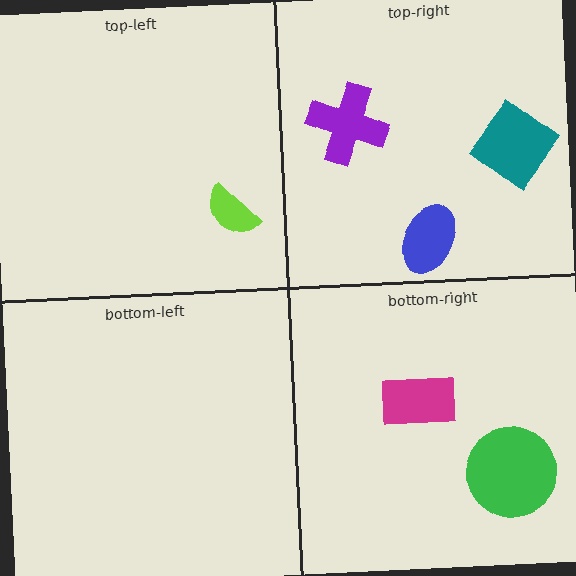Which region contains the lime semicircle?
The top-left region.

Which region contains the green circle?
The bottom-right region.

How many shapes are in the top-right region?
3.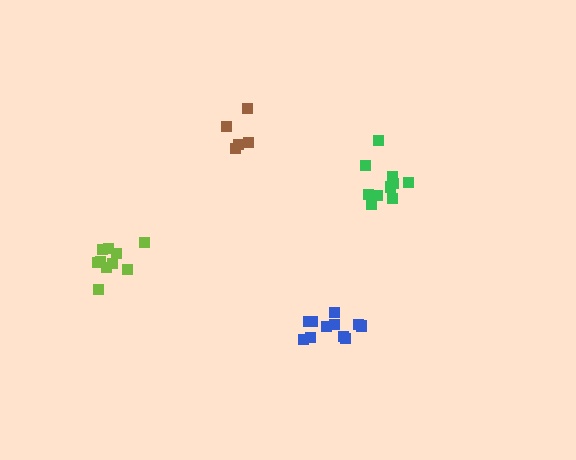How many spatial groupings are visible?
There are 4 spatial groupings.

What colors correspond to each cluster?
The clusters are colored: brown, green, blue, lime.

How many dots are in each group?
Group 1: 5 dots, Group 2: 10 dots, Group 3: 11 dots, Group 4: 10 dots (36 total).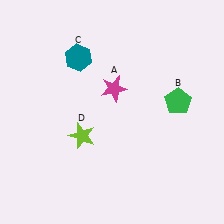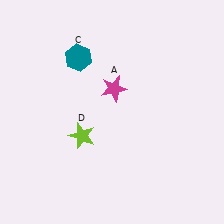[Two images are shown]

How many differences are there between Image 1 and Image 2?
There is 1 difference between the two images.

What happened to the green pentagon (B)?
The green pentagon (B) was removed in Image 2. It was in the top-right area of Image 1.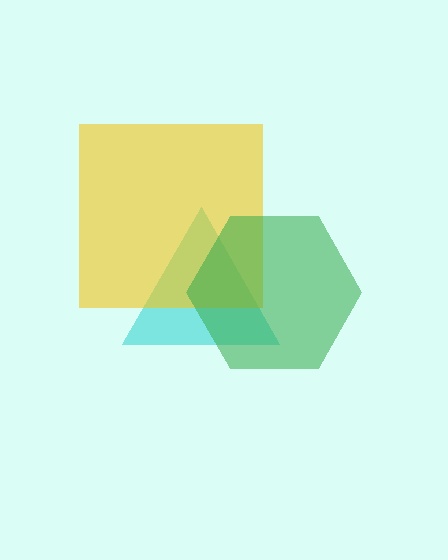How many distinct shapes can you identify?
There are 3 distinct shapes: a cyan triangle, a yellow square, a green hexagon.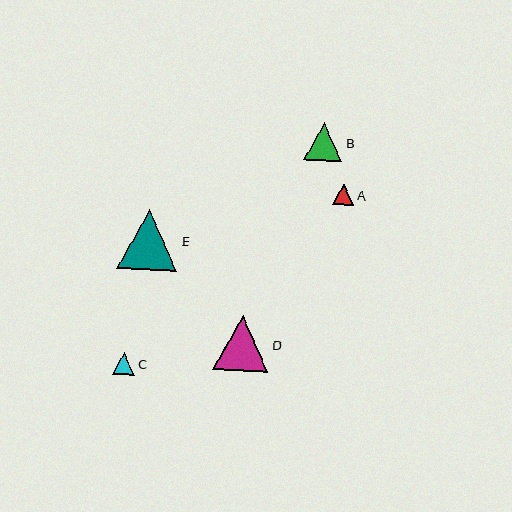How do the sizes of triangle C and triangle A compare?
Triangle C and triangle A are approximately the same size.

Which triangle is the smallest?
Triangle A is the smallest with a size of approximately 21 pixels.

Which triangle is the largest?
Triangle E is the largest with a size of approximately 60 pixels.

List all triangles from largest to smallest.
From largest to smallest: E, D, B, C, A.